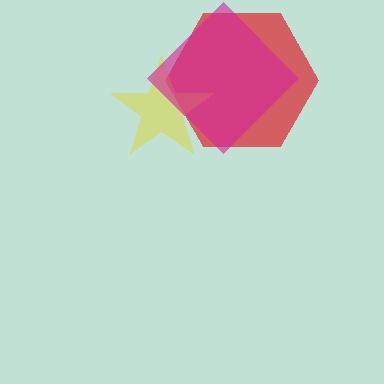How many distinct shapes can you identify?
There are 3 distinct shapes: a red hexagon, a yellow star, a magenta diamond.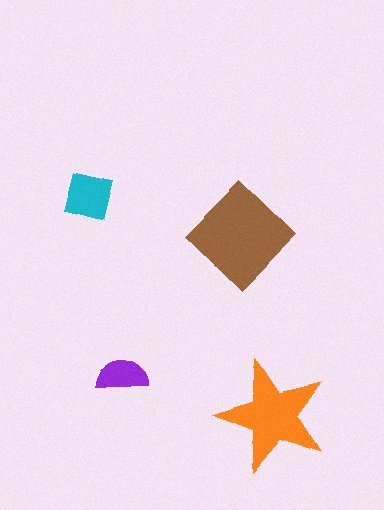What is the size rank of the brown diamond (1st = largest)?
1st.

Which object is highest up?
The cyan square is topmost.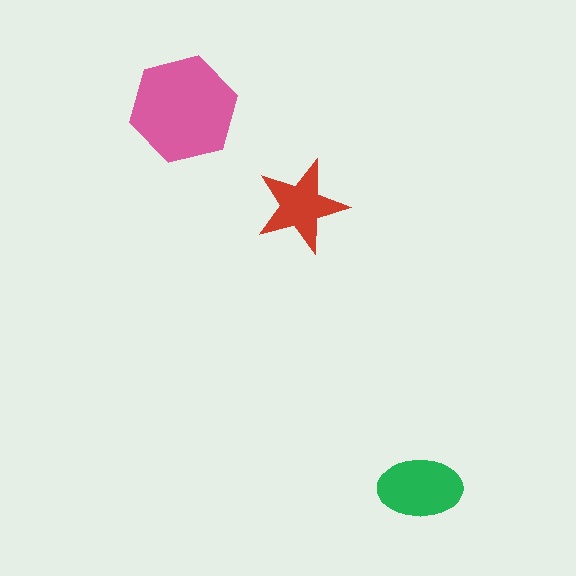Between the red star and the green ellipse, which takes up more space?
The green ellipse.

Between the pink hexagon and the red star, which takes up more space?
The pink hexagon.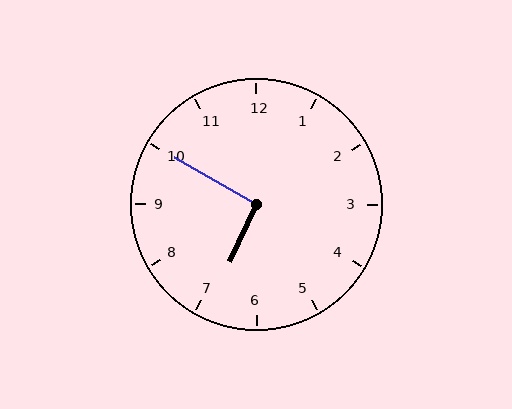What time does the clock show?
6:50.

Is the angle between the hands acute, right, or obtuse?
It is right.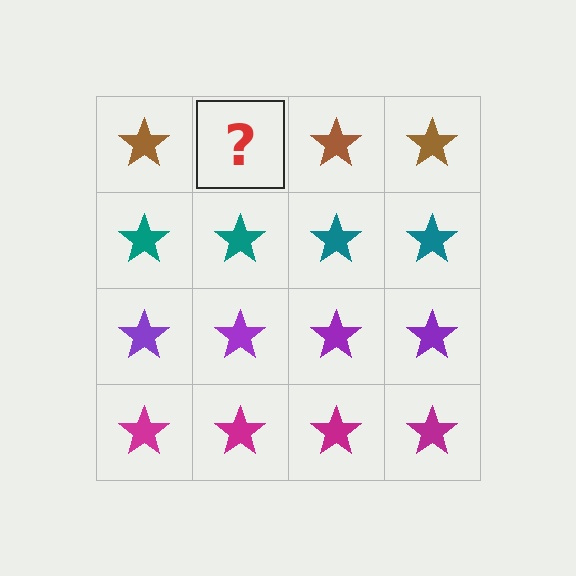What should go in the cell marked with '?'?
The missing cell should contain a brown star.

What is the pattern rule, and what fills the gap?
The rule is that each row has a consistent color. The gap should be filled with a brown star.